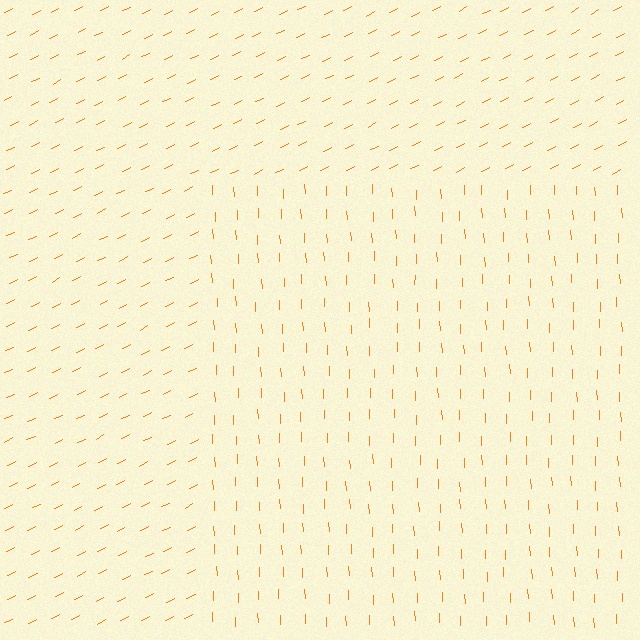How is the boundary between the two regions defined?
The boundary is defined purely by a change in line orientation (approximately 66 degrees difference). All lines are the same color and thickness.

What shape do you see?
I see a rectangle.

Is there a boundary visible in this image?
Yes, there is a texture boundary formed by a change in line orientation.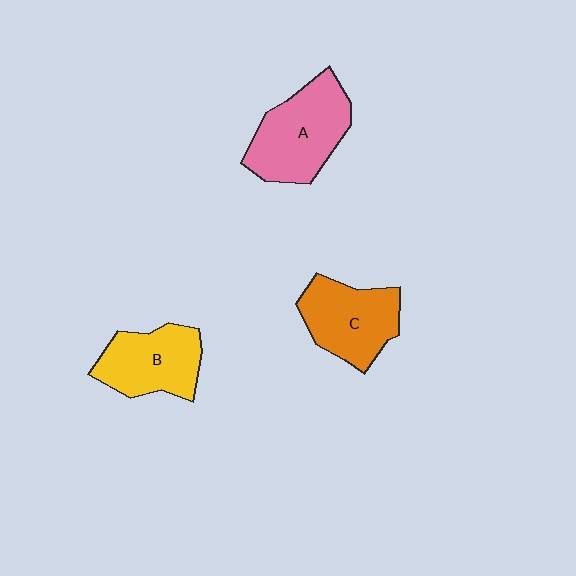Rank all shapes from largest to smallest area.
From largest to smallest: A (pink), C (orange), B (yellow).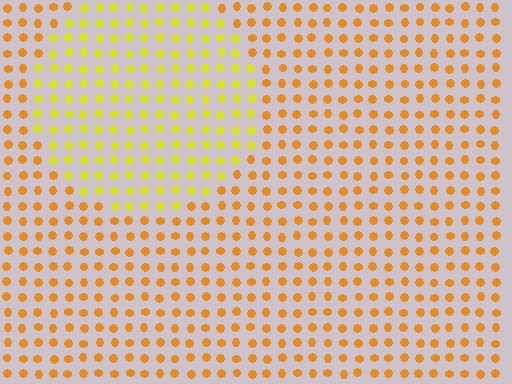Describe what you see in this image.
The image is filled with small orange elements in a uniform arrangement. A circle-shaped region is visible where the elements are tinted to a slightly different hue, forming a subtle color boundary.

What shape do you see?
I see a circle.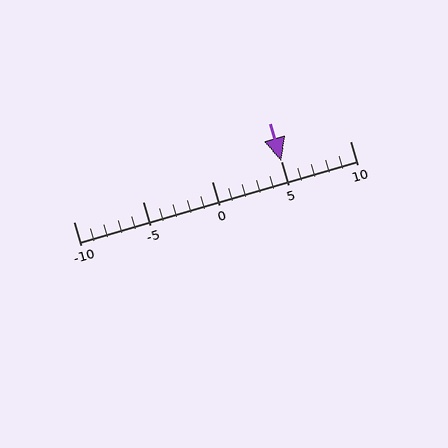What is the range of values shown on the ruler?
The ruler shows values from -10 to 10.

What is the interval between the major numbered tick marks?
The major tick marks are spaced 5 units apart.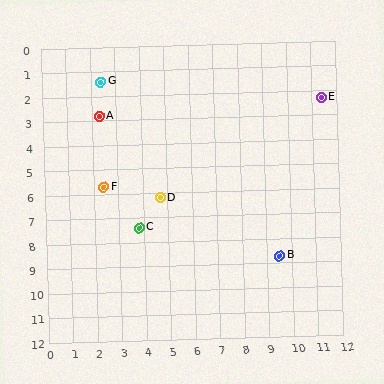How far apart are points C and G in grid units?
Points C and G are about 6.2 grid units apart.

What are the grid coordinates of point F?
Point F is at approximately (2.4, 5.7).